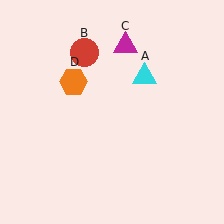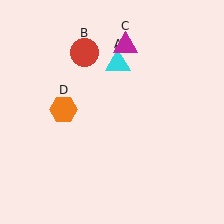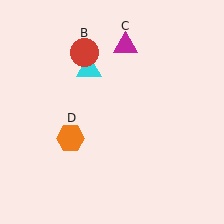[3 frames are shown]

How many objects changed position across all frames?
2 objects changed position: cyan triangle (object A), orange hexagon (object D).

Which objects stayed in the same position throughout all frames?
Red circle (object B) and magenta triangle (object C) remained stationary.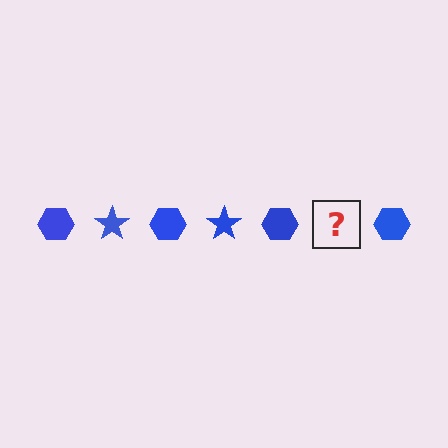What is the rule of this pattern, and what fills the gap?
The rule is that the pattern cycles through hexagon, star shapes in blue. The gap should be filled with a blue star.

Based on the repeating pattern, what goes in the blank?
The blank should be a blue star.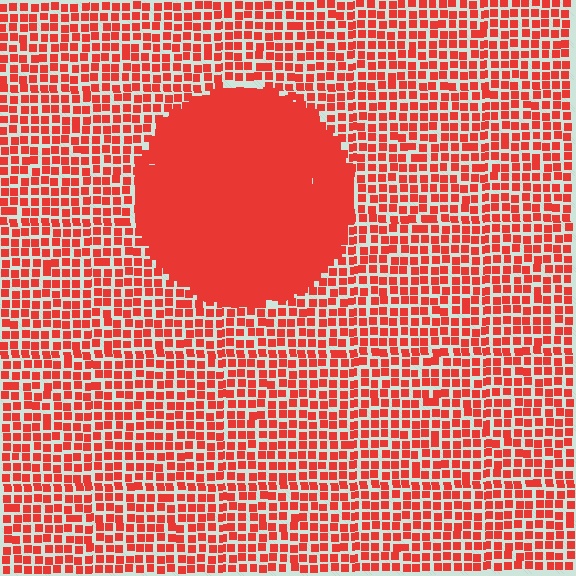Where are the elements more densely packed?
The elements are more densely packed inside the circle boundary.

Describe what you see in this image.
The image contains small red elements arranged at two different densities. A circle-shaped region is visible where the elements are more densely packed than the surrounding area.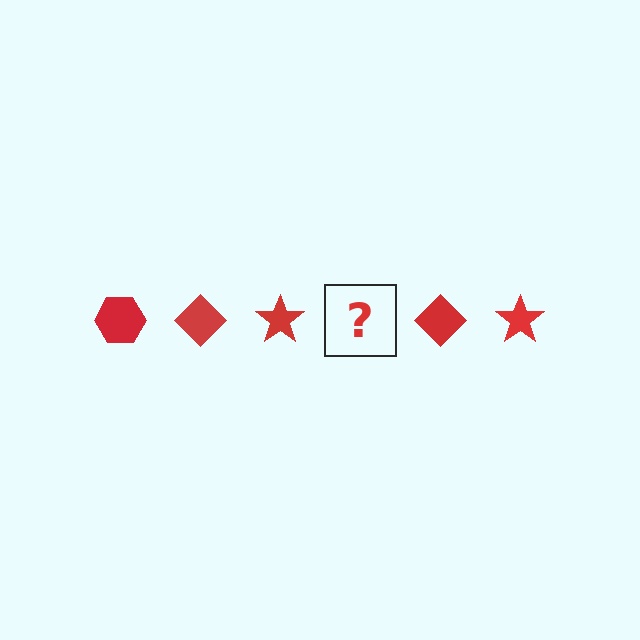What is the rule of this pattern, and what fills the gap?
The rule is that the pattern cycles through hexagon, diamond, star shapes in red. The gap should be filled with a red hexagon.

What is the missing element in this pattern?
The missing element is a red hexagon.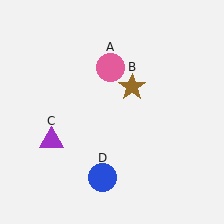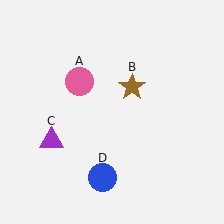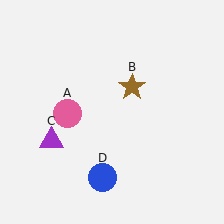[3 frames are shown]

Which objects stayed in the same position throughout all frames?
Brown star (object B) and purple triangle (object C) and blue circle (object D) remained stationary.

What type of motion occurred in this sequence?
The pink circle (object A) rotated counterclockwise around the center of the scene.